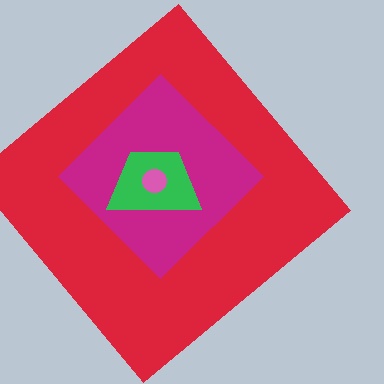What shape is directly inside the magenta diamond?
The green trapezoid.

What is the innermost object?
The pink circle.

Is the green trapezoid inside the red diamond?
Yes.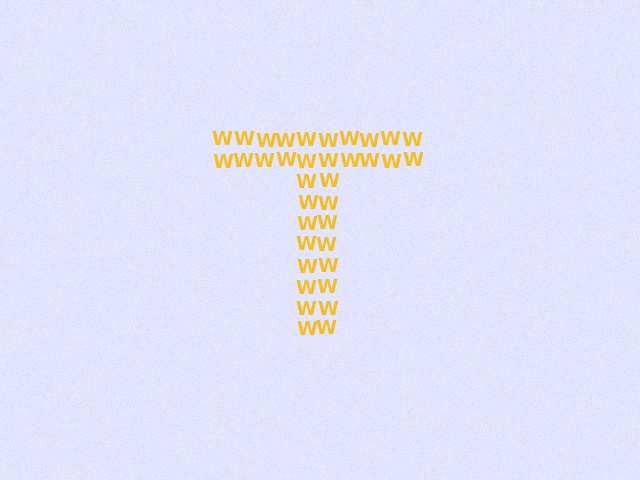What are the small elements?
The small elements are letter W's.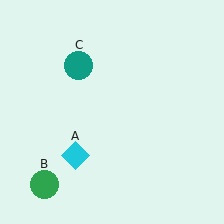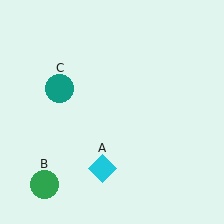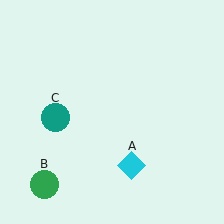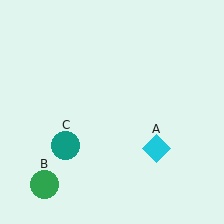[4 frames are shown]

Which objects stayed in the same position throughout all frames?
Green circle (object B) remained stationary.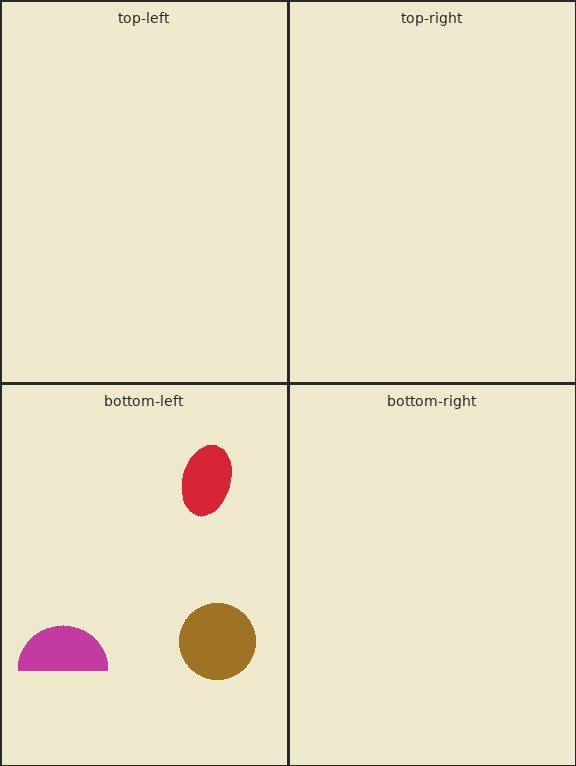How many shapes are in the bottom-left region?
3.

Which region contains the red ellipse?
The bottom-left region.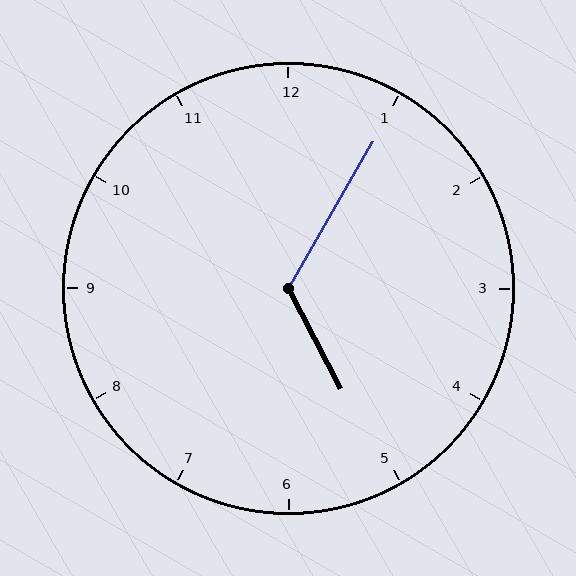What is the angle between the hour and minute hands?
Approximately 122 degrees.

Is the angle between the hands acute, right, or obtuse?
It is obtuse.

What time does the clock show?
5:05.